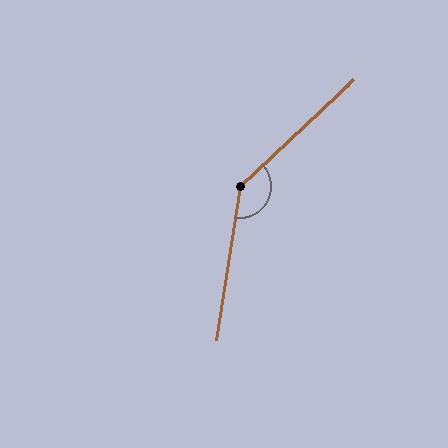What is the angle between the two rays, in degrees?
Approximately 142 degrees.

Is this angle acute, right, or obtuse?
It is obtuse.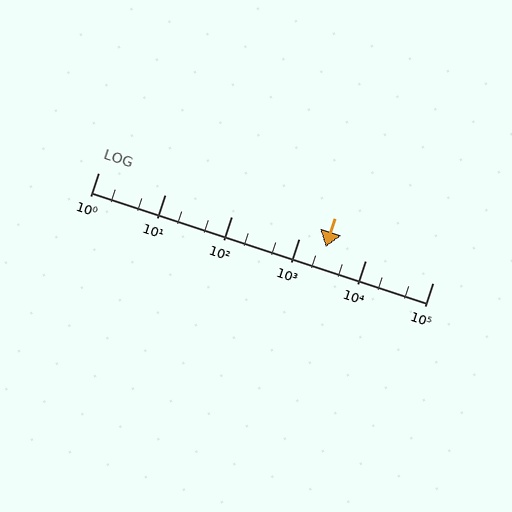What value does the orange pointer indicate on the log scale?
The pointer indicates approximately 2500.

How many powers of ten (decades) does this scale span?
The scale spans 5 decades, from 1 to 100000.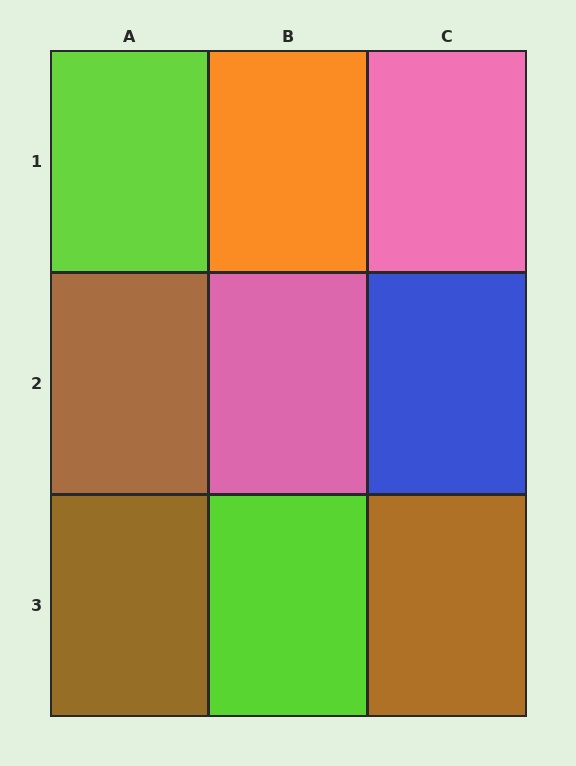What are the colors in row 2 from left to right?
Brown, pink, blue.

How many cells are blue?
1 cell is blue.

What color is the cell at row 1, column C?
Pink.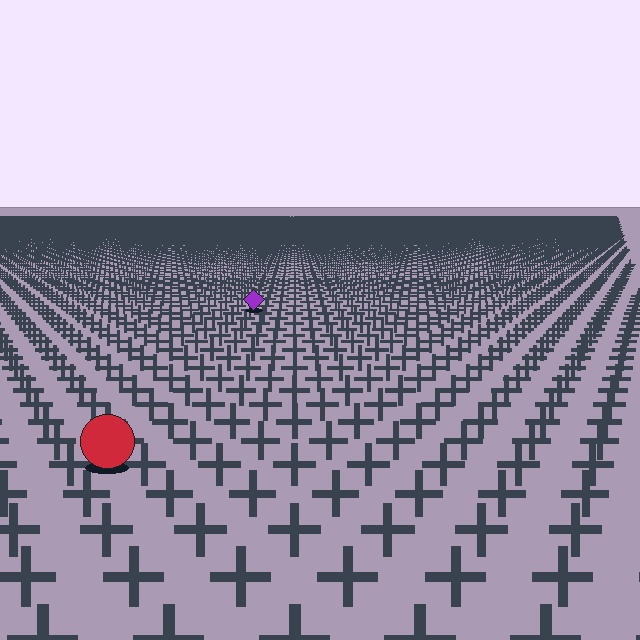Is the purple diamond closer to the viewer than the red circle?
No. The red circle is closer — you can tell from the texture gradient: the ground texture is coarser near it.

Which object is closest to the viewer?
The red circle is closest. The texture marks near it are larger and more spread out.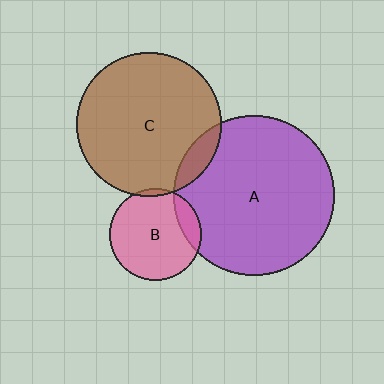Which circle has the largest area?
Circle A (purple).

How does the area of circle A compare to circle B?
Approximately 3.0 times.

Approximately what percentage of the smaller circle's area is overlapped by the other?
Approximately 5%.